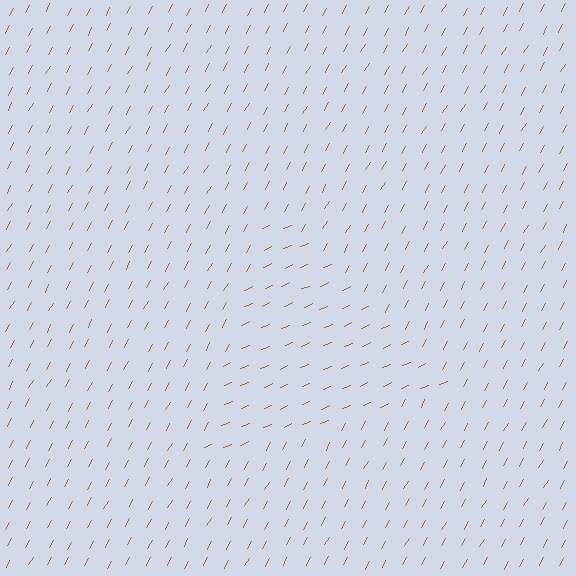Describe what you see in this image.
The image is filled with small brown line segments. A triangle region in the image has lines oriented differently from the surrounding lines, creating a visible texture boundary.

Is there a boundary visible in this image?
Yes, there is a texture boundary formed by a change in line orientation.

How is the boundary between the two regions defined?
The boundary is defined purely by a change in line orientation (approximately 37 degrees difference). All lines are the same color and thickness.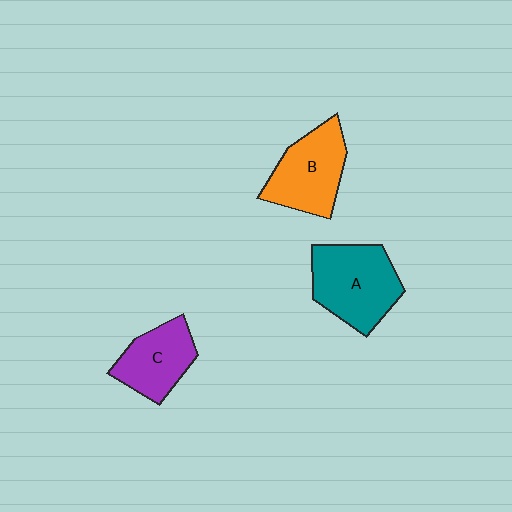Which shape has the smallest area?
Shape C (purple).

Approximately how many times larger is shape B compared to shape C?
Approximately 1.2 times.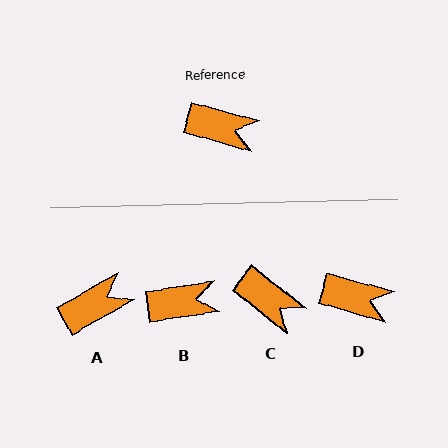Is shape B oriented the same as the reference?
No, it is off by about 24 degrees.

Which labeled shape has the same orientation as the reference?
D.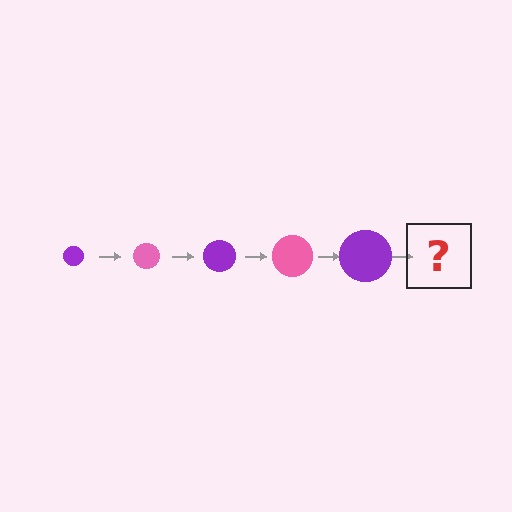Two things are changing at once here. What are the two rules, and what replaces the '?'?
The two rules are that the circle grows larger each step and the color cycles through purple and pink. The '?' should be a pink circle, larger than the previous one.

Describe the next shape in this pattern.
It should be a pink circle, larger than the previous one.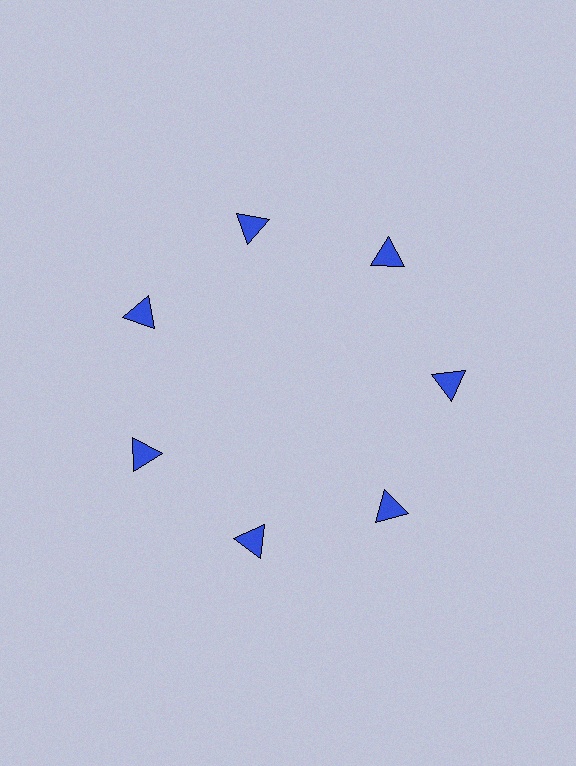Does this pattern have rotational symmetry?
Yes, this pattern has 7-fold rotational symmetry. It looks the same after rotating 51 degrees around the center.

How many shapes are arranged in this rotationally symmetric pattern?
There are 7 shapes, arranged in 7 groups of 1.